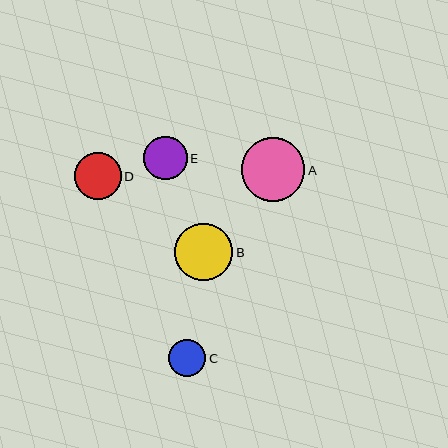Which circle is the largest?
Circle A is the largest with a size of approximately 63 pixels.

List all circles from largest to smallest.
From largest to smallest: A, B, D, E, C.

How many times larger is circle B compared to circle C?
Circle B is approximately 1.5 times the size of circle C.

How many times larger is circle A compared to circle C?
Circle A is approximately 1.7 times the size of circle C.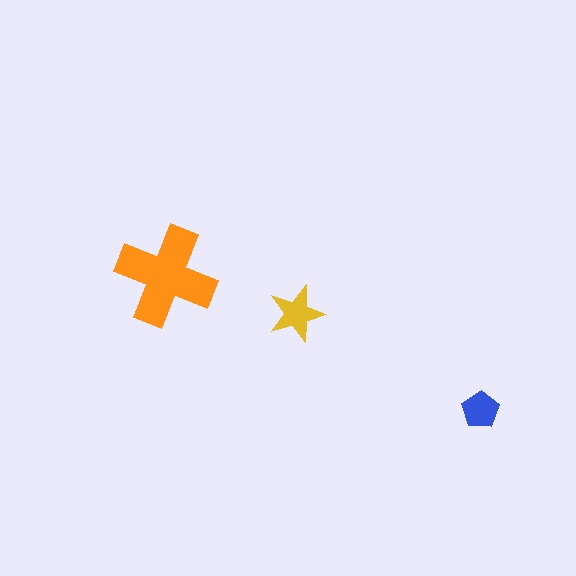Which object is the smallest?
The blue pentagon.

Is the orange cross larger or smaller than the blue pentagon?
Larger.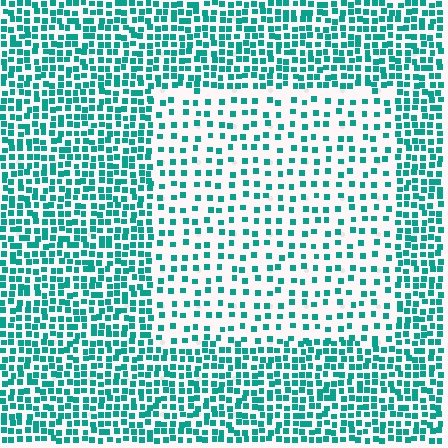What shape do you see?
I see a rectangle.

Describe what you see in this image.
The image contains small teal elements arranged at two different densities. A rectangle-shaped region is visible where the elements are less densely packed than the surrounding area.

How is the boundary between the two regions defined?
The boundary is defined by a change in element density (approximately 2.2x ratio). All elements are the same color, size, and shape.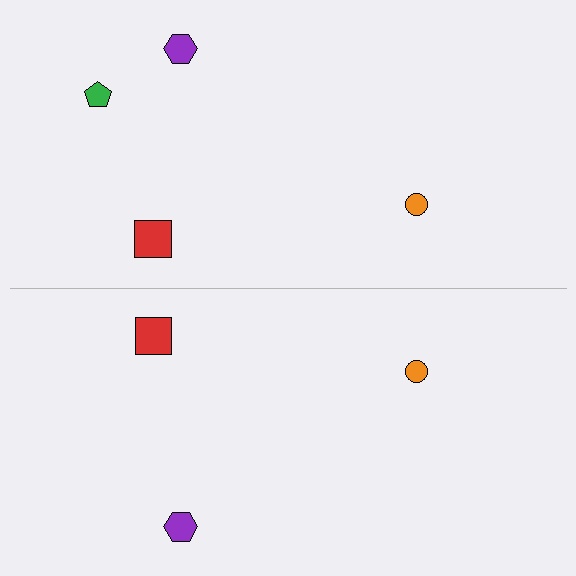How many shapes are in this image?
There are 7 shapes in this image.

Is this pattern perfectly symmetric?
No, the pattern is not perfectly symmetric. A green pentagon is missing from the bottom side.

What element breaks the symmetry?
A green pentagon is missing from the bottom side.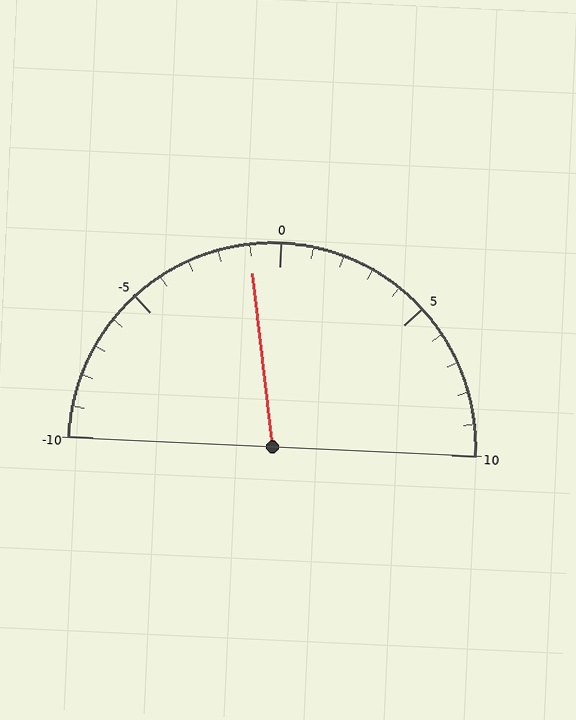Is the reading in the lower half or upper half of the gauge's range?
The reading is in the lower half of the range (-10 to 10).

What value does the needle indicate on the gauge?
The needle indicates approximately -1.